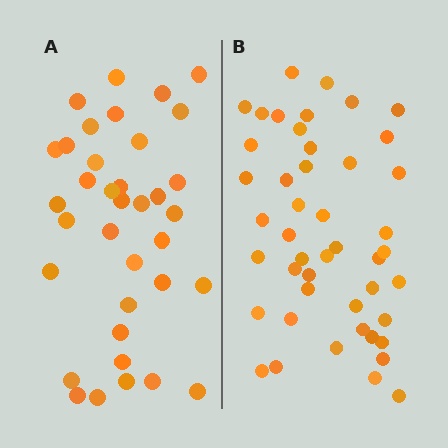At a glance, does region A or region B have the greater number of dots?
Region B (the right region) has more dots.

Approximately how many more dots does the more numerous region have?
Region B has roughly 10 or so more dots than region A.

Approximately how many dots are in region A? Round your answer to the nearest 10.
About 40 dots. (The exact count is 36, which rounds to 40.)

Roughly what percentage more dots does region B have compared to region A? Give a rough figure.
About 30% more.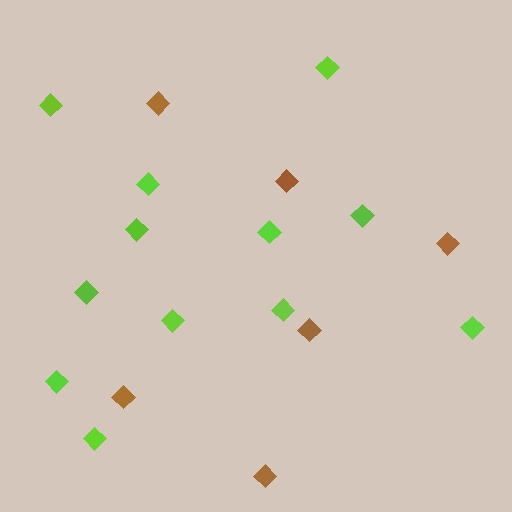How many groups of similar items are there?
There are 2 groups: one group of brown diamonds (6) and one group of lime diamonds (12).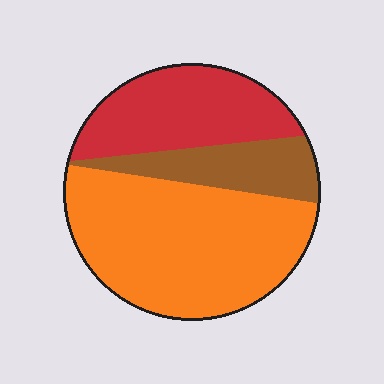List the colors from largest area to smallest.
From largest to smallest: orange, red, brown.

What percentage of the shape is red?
Red takes up about one quarter (1/4) of the shape.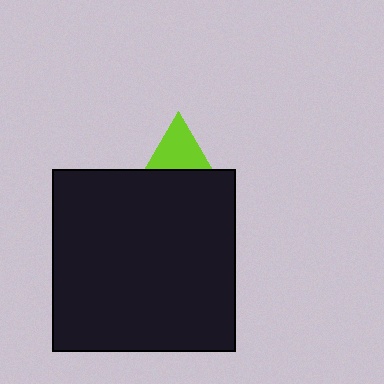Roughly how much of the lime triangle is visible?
About half of it is visible (roughly 46%).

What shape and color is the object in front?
The object in front is a black square.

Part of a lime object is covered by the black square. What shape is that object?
It is a triangle.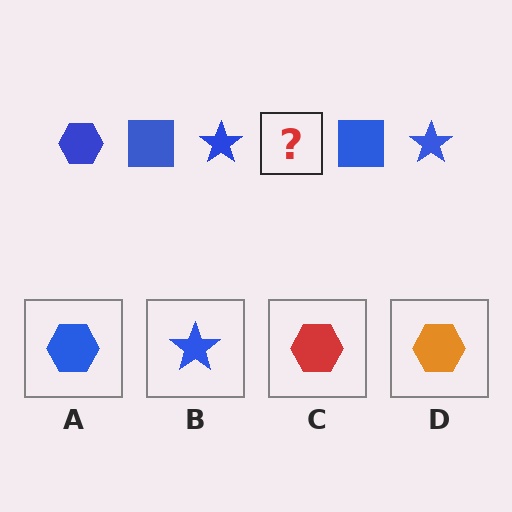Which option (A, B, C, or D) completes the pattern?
A.